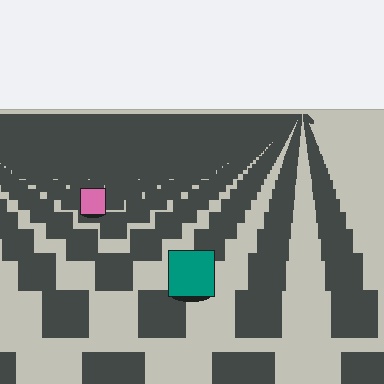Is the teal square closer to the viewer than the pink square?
Yes. The teal square is closer — you can tell from the texture gradient: the ground texture is coarser near it.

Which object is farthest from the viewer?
The pink square is farthest from the viewer. It appears smaller and the ground texture around it is denser.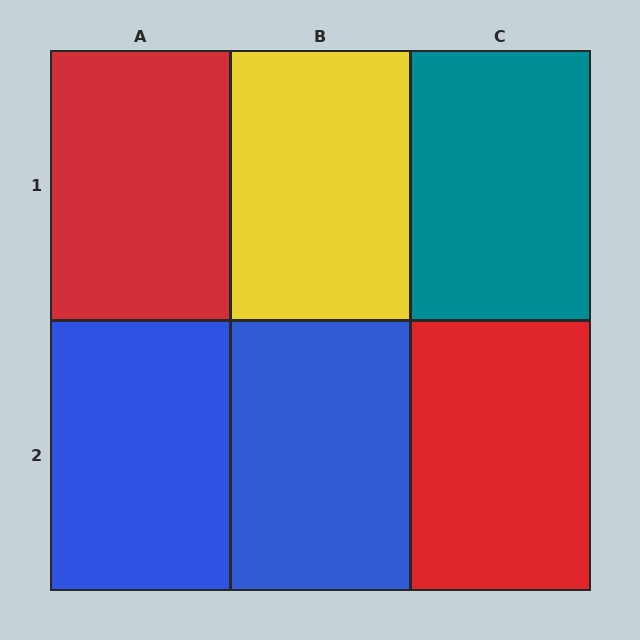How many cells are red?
2 cells are red.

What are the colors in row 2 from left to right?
Blue, blue, red.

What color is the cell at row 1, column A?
Red.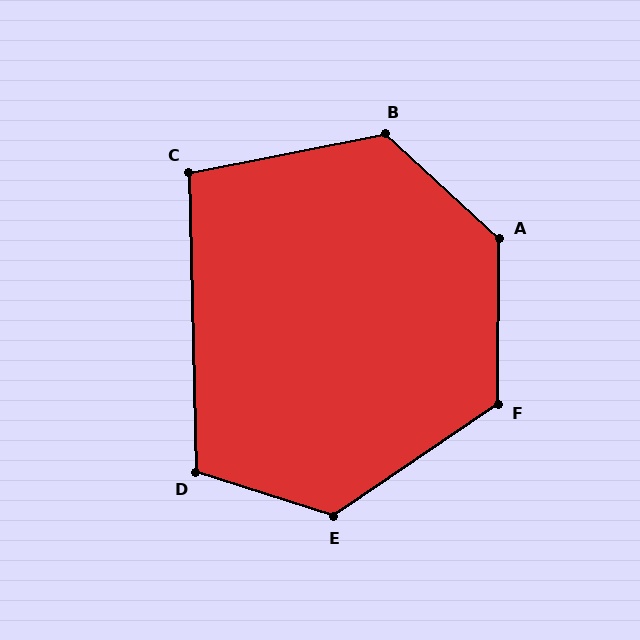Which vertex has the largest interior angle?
A, at approximately 132 degrees.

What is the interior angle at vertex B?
Approximately 126 degrees (obtuse).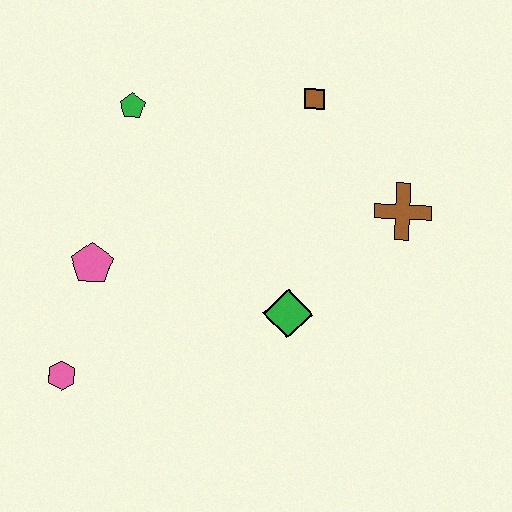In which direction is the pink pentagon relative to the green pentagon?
The pink pentagon is below the green pentagon.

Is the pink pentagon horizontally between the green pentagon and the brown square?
No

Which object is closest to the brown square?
The brown cross is closest to the brown square.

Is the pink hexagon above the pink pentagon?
No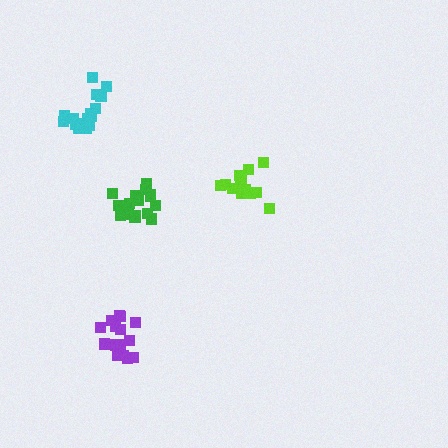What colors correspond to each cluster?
The clusters are colored: purple, lime, cyan, green.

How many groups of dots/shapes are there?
There are 4 groups.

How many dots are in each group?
Group 1: 17 dots, Group 2: 16 dots, Group 3: 16 dots, Group 4: 18 dots (67 total).